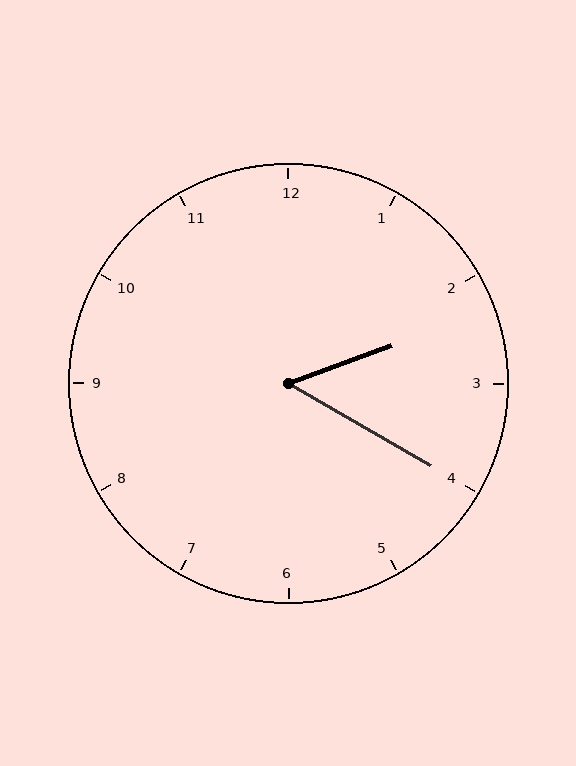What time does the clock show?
2:20.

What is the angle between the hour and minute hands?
Approximately 50 degrees.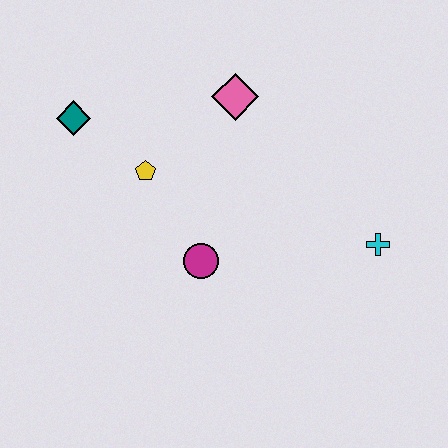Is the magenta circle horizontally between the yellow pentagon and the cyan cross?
Yes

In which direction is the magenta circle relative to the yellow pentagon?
The magenta circle is below the yellow pentagon.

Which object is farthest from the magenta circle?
The teal diamond is farthest from the magenta circle.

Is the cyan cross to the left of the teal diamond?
No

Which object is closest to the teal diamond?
The yellow pentagon is closest to the teal diamond.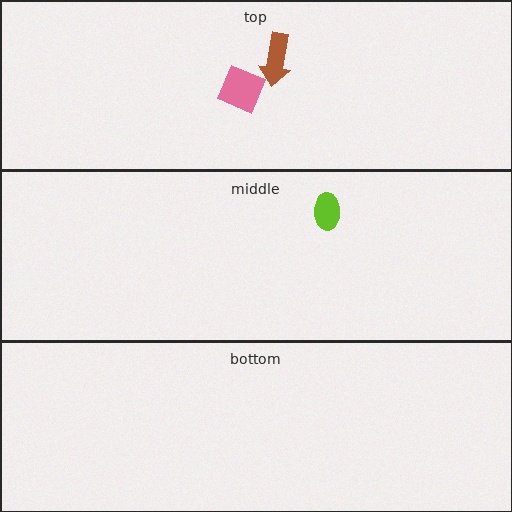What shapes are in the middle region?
The lime ellipse.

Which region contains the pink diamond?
The top region.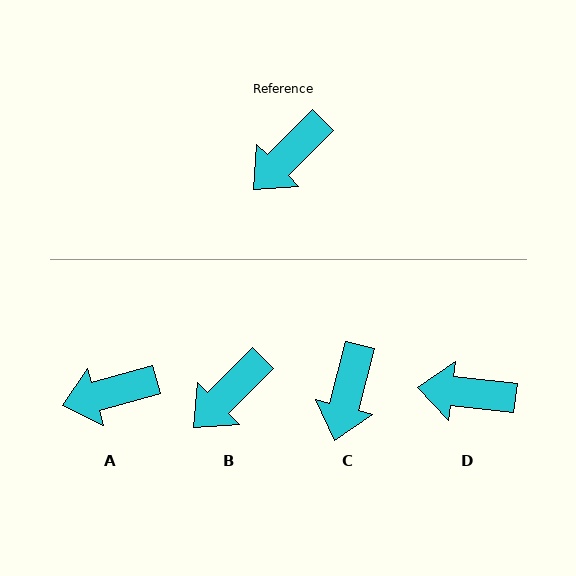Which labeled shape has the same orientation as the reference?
B.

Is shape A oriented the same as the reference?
No, it is off by about 30 degrees.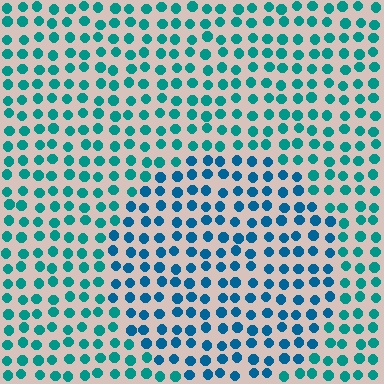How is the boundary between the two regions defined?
The boundary is defined purely by a slight shift in hue (about 26 degrees). Spacing, size, and orientation are identical on both sides.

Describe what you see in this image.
The image is filled with small teal elements in a uniform arrangement. A circle-shaped region is visible where the elements are tinted to a slightly different hue, forming a subtle color boundary.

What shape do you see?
I see a circle.